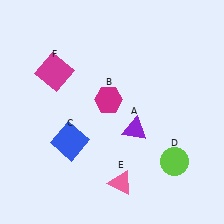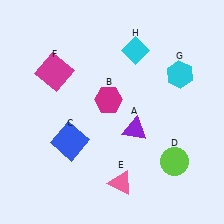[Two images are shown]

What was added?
A cyan hexagon (G), a cyan diamond (H) were added in Image 2.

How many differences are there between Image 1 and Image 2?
There are 2 differences between the two images.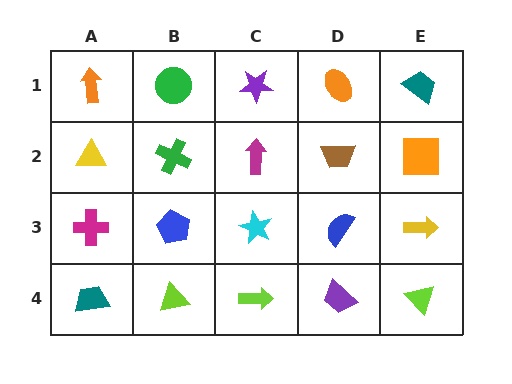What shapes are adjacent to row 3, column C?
A magenta arrow (row 2, column C), a lime arrow (row 4, column C), a blue pentagon (row 3, column B), a blue semicircle (row 3, column D).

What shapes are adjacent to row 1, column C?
A magenta arrow (row 2, column C), a green circle (row 1, column B), an orange ellipse (row 1, column D).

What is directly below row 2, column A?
A magenta cross.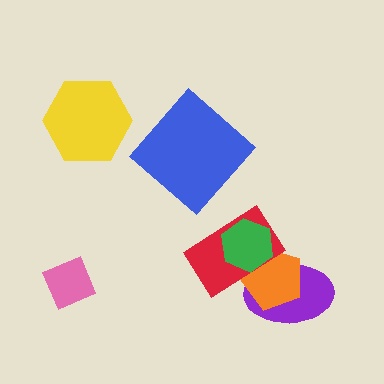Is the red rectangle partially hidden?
Yes, it is partially covered by another shape.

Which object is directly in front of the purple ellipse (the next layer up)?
The orange pentagon is directly in front of the purple ellipse.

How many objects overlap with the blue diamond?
0 objects overlap with the blue diamond.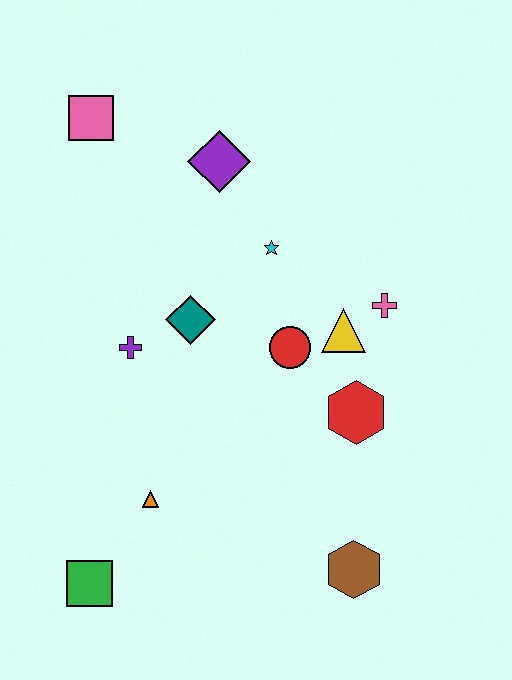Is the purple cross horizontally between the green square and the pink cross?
Yes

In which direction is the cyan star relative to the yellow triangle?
The cyan star is above the yellow triangle.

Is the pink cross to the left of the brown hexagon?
No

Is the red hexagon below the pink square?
Yes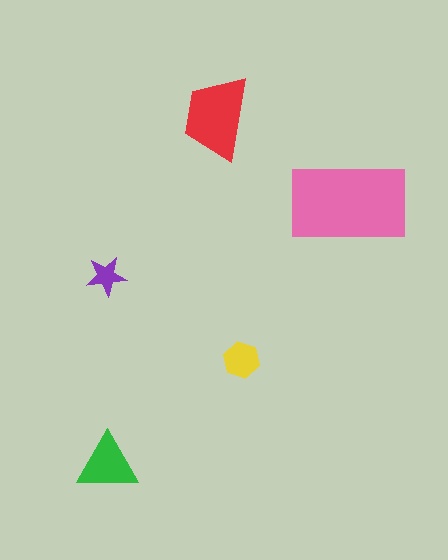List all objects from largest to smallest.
The pink rectangle, the red trapezoid, the green triangle, the yellow hexagon, the purple star.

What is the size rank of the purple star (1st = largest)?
5th.